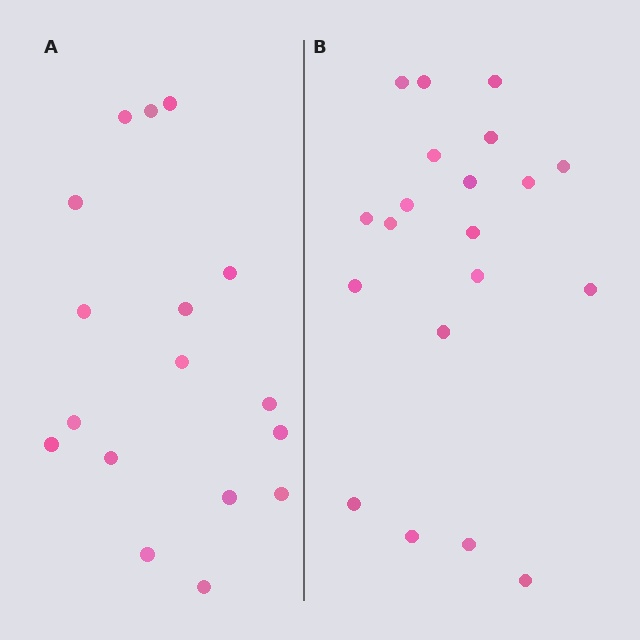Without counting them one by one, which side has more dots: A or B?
Region B (the right region) has more dots.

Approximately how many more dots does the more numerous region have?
Region B has just a few more — roughly 2 or 3 more dots than region A.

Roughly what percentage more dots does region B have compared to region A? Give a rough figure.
About 20% more.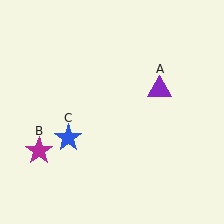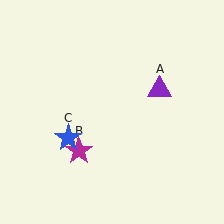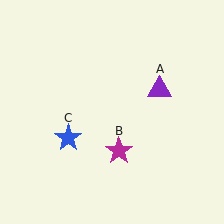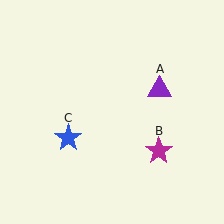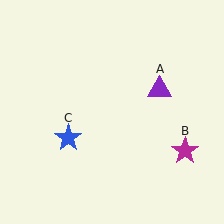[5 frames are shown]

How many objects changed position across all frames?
1 object changed position: magenta star (object B).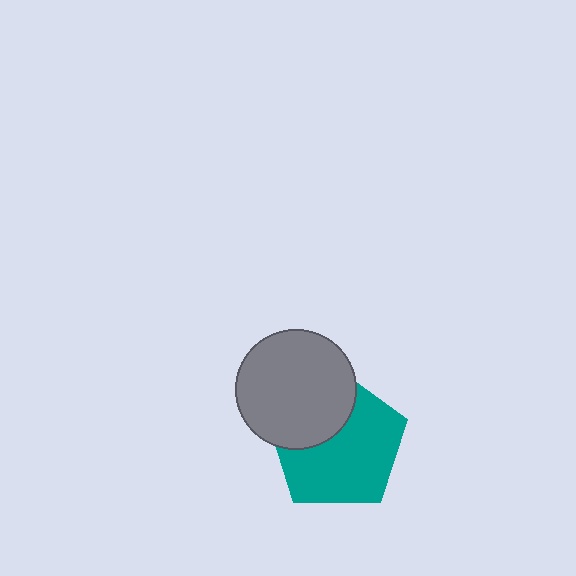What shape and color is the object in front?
The object in front is a gray circle.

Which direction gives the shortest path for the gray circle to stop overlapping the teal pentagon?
Moving toward the upper-left gives the shortest separation.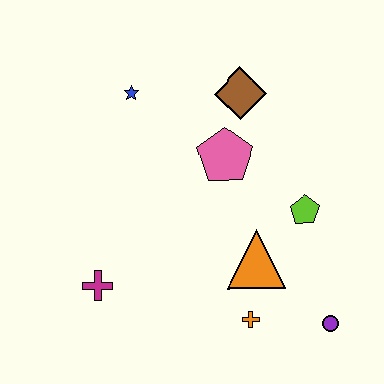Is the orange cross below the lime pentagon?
Yes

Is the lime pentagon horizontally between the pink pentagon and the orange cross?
No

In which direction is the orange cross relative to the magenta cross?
The orange cross is to the right of the magenta cross.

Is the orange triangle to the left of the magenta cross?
No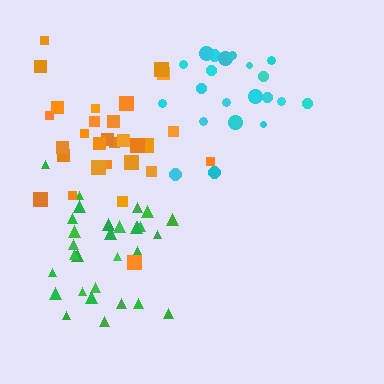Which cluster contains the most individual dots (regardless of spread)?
Green (30).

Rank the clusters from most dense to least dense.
green, cyan, orange.